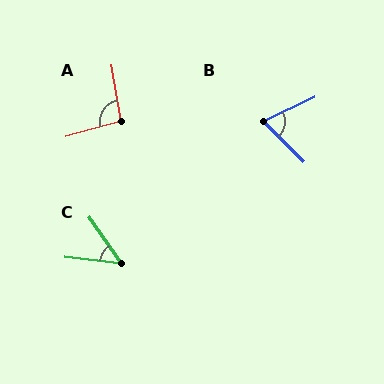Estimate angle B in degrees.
Approximately 71 degrees.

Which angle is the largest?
A, at approximately 96 degrees.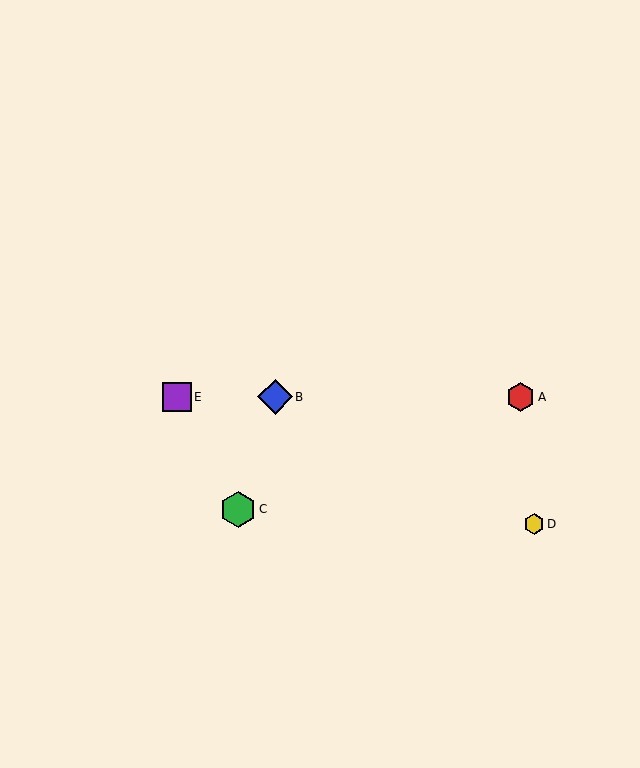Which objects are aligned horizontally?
Objects A, B, E are aligned horizontally.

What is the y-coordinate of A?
Object A is at y≈397.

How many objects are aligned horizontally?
3 objects (A, B, E) are aligned horizontally.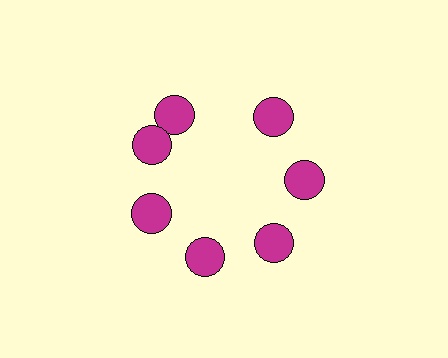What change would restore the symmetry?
The symmetry would be restored by rotating it back into even spacing with its neighbors so that all 7 circles sit at equal angles and equal distance from the center.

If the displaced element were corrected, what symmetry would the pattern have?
It would have 7-fold rotational symmetry — the pattern would map onto itself every 51 degrees.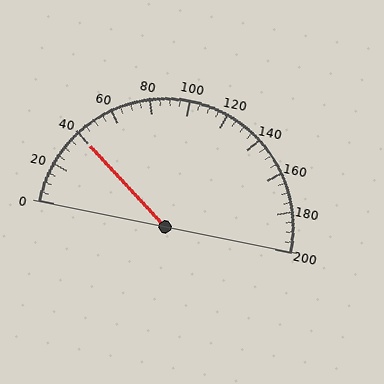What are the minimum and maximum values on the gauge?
The gauge ranges from 0 to 200.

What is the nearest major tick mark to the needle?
The nearest major tick mark is 40.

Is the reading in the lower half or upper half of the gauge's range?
The reading is in the lower half of the range (0 to 200).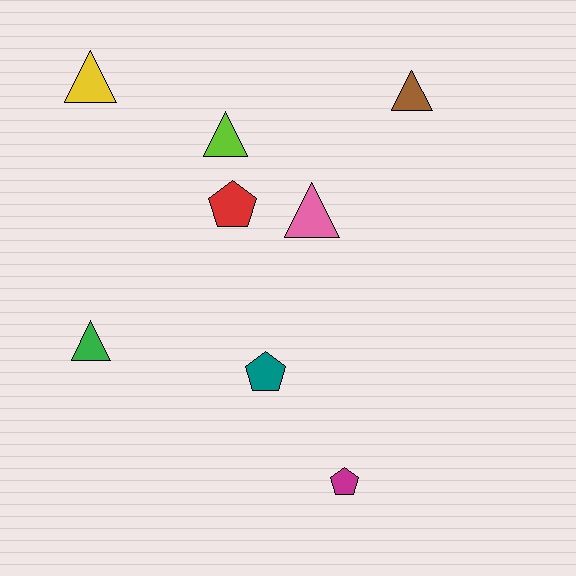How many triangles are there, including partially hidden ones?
There are 5 triangles.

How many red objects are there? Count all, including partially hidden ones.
There is 1 red object.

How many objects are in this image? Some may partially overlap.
There are 8 objects.